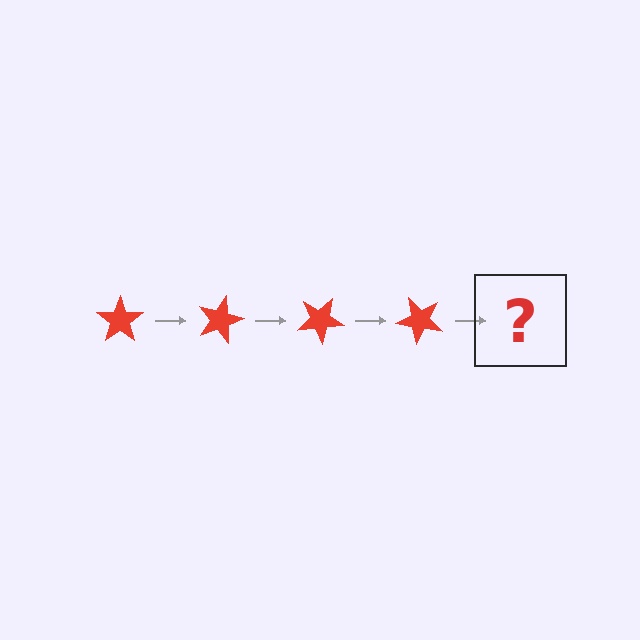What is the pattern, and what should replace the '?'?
The pattern is that the star rotates 15 degrees each step. The '?' should be a red star rotated 60 degrees.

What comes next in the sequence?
The next element should be a red star rotated 60 degrees.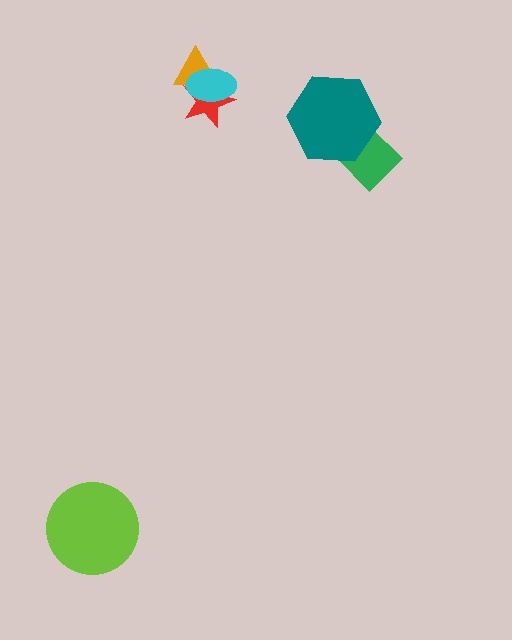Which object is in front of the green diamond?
The teal hexagon is in front of the green diamond.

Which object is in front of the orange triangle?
The cyan ellipse is in front of the orange triangle.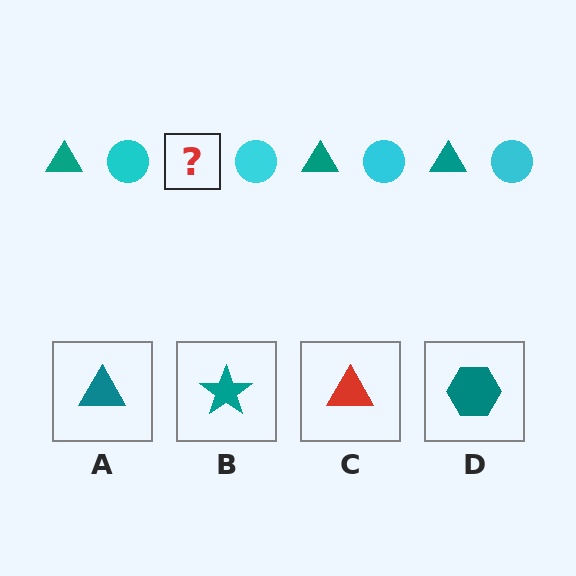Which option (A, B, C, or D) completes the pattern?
A.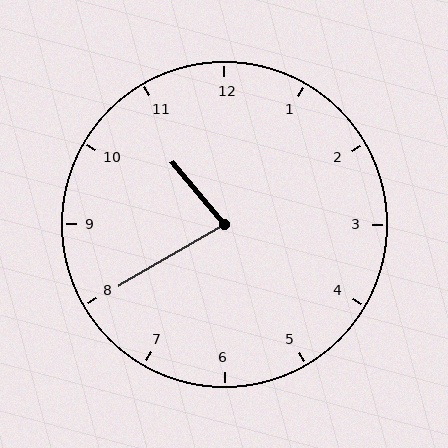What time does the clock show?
10:40.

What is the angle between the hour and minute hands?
Approximately 80 degrees.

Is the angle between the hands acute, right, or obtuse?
It is acute.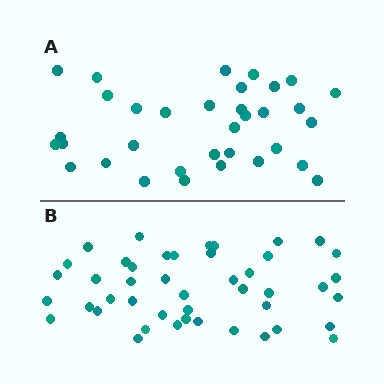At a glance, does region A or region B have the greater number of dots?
Region B (the bottom region) has more dots.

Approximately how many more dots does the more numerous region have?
Region B has roughly 12 or so more dots than region A.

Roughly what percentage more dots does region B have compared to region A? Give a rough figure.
About 30% more.